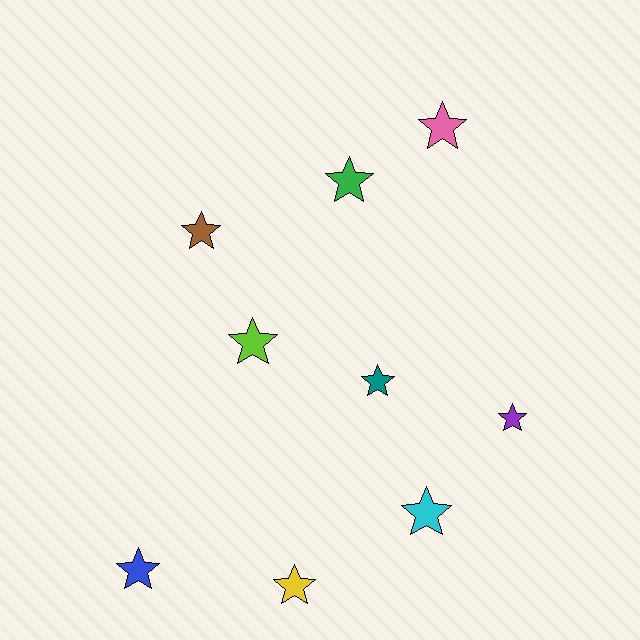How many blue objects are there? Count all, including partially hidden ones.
There is 1 blue object.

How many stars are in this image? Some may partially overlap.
There are 9 stars.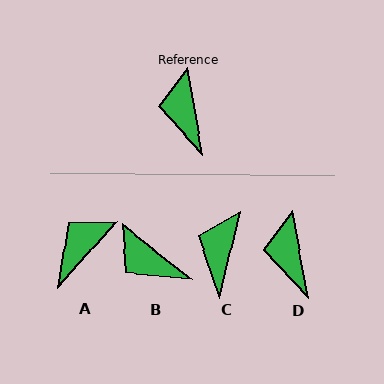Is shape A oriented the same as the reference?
No, it is off by about 52 degrees.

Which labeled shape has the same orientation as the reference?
D.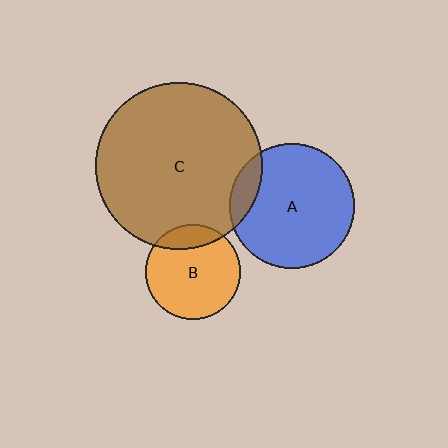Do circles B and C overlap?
Yes.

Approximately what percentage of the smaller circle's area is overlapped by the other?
Approximately 15%.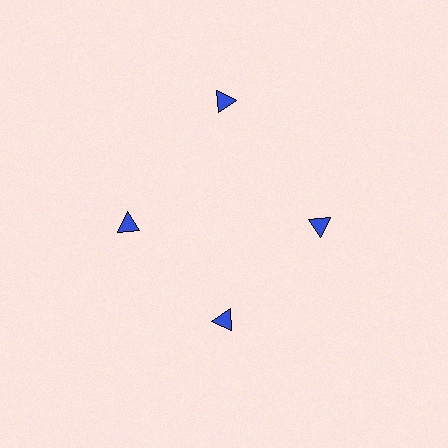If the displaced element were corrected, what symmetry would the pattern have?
It would have 4-fold rotational symmetry — the pattern would map onto itself every 90 degrees.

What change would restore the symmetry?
The symmetry would be restored by moving it inward, back onto the ring so that all 4 triangles sit at equal angles and equal distance from the center.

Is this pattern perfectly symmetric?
No. The 4 blue triangles are arranged in a ring, but one element near the 12 o'clock position is pushed outward from the center, breaking the 4-fold rotational symmetry.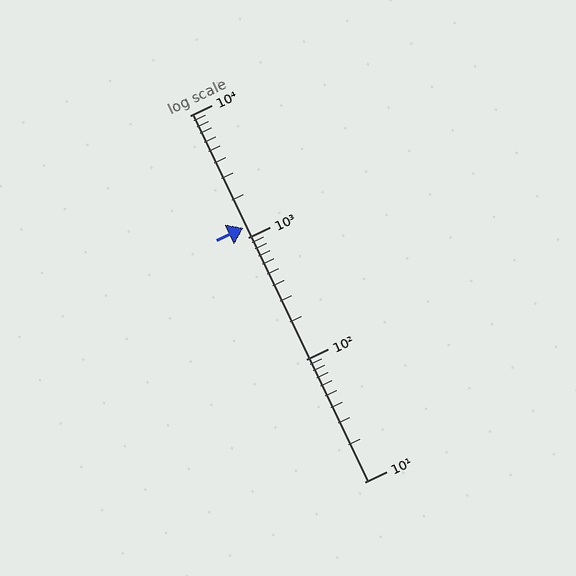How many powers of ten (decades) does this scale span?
The scale spans 3 decades, from 10 to 10000.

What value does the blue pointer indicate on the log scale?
The pointer indicates approximately 1200.